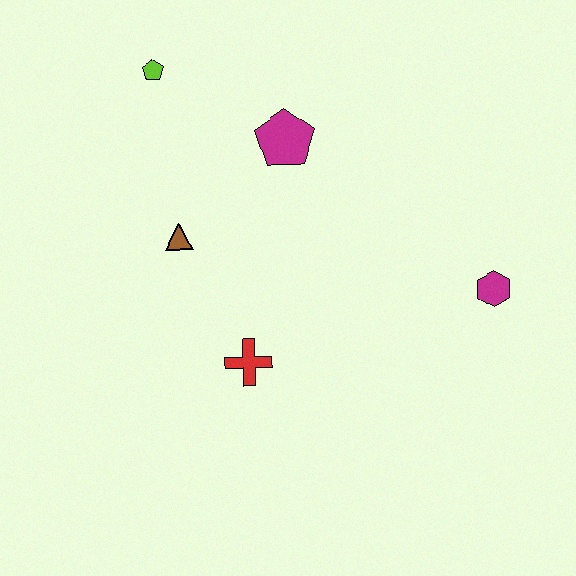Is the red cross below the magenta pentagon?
Yes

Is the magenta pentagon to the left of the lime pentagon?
No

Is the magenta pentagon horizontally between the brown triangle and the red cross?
No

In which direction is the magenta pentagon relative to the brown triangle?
The magenta pentagon is to the right of the brown triangle.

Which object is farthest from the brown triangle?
The magenta hexagon is farthest from the brown triangle.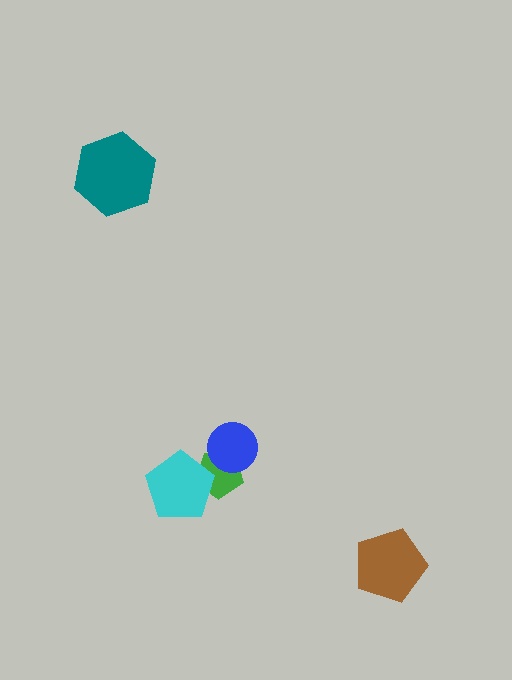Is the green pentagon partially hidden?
Yes, it is partially covered by another shape.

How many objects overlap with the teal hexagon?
0 objects overlap with the teal hexagon.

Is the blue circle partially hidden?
No, no other shape covers it.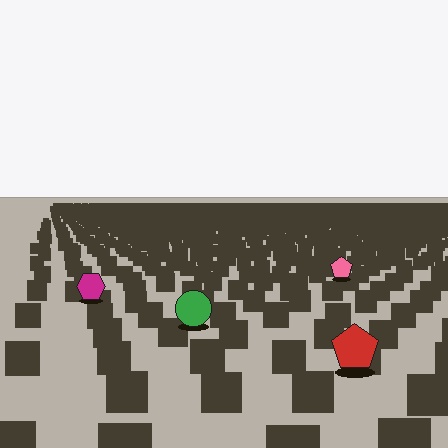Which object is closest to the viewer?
The red pentagon is closest. The texture marks near it are larger and more spread out.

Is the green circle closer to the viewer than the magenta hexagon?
Yes. The green circle is closer — you can tell from the texture gradient: the ground texture is coarser near it.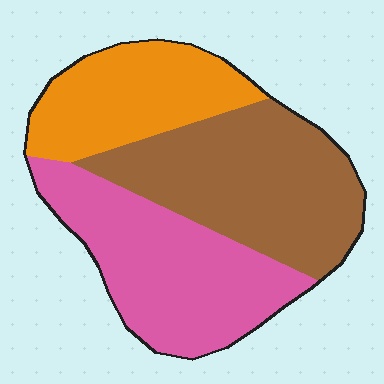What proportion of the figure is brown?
Brown takes up between a quarter and a half of the figure.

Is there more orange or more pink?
Pink.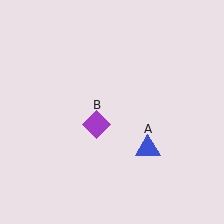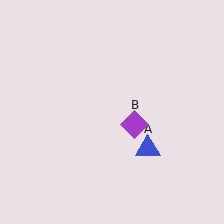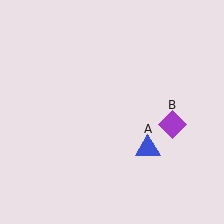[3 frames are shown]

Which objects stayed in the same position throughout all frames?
Blue triangle (object A) remained stationary.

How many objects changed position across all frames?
1 object changed position: purple diamond (object B).